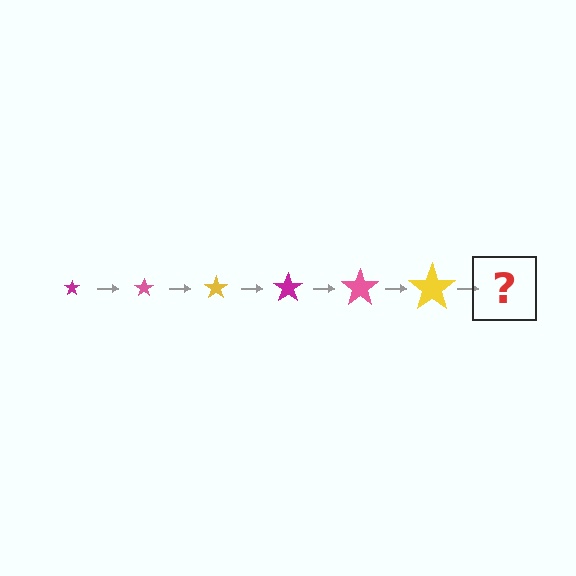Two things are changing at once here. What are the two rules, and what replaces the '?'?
The two rules are that the star grows larger each step and the color cycles through magenta, pink, and yellow. The '?' should be a magenta star, larger than the previous one.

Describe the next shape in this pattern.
It should be a magenta star, larger than the previous one.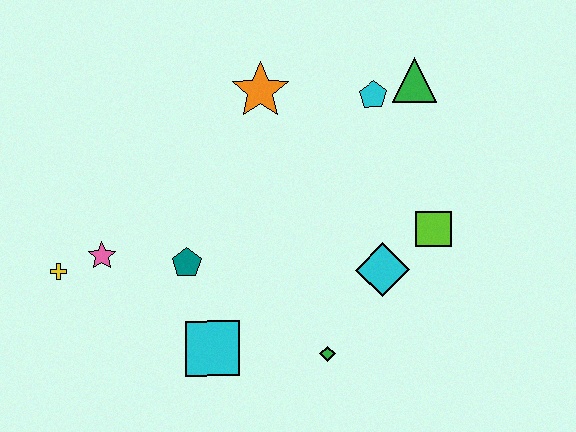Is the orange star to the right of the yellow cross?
Yes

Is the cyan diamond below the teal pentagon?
Yes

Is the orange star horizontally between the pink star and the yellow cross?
No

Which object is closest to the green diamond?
The cyan diamond is closest to the green diamond.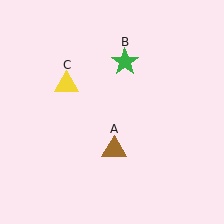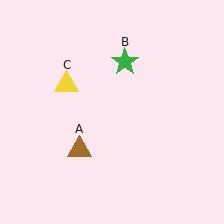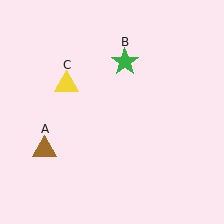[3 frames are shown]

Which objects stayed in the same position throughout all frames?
Green star (object B) and yellow triangle (object C) remained stationary.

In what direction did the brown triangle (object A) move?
The brown triangle (object A) moved left.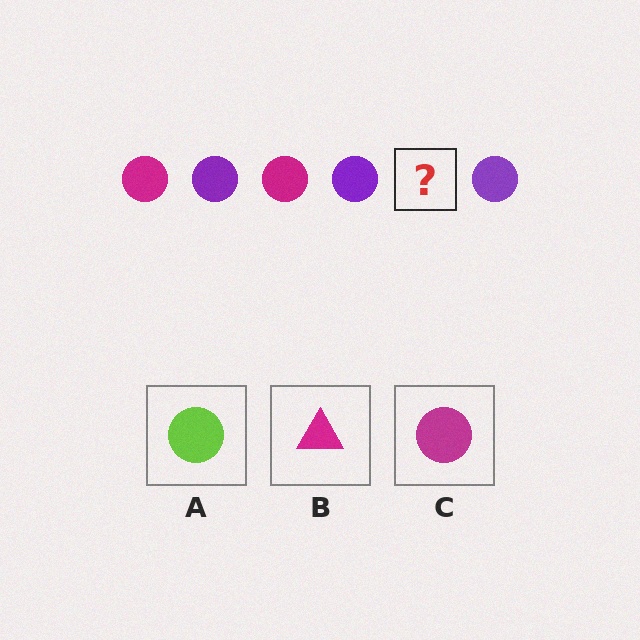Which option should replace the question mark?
Option C.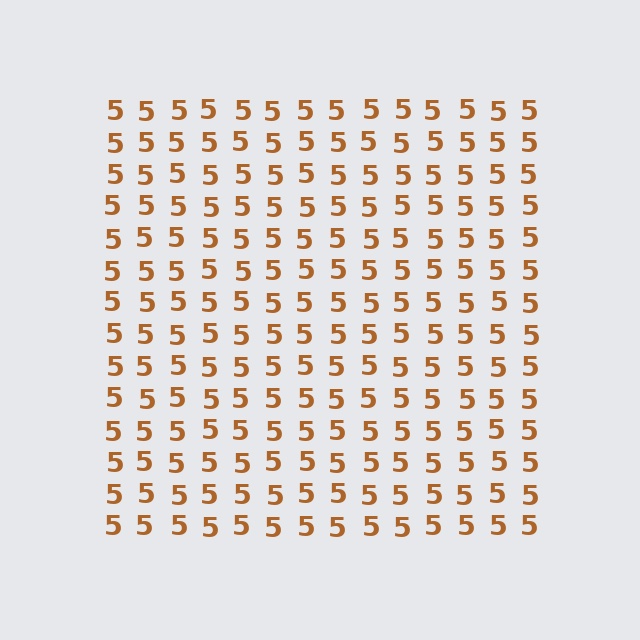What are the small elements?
The small elements are digit 5's.